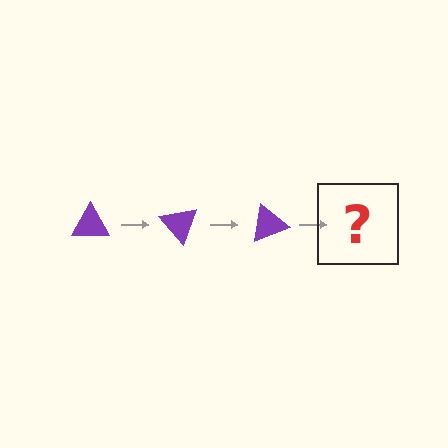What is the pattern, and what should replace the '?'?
The pattern is that the triangle rotates 50 degrees each step. The '?' should be a purple triangle rotated 150 degrees.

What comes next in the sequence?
The next element should be a purple triangle rotated 150 degrees.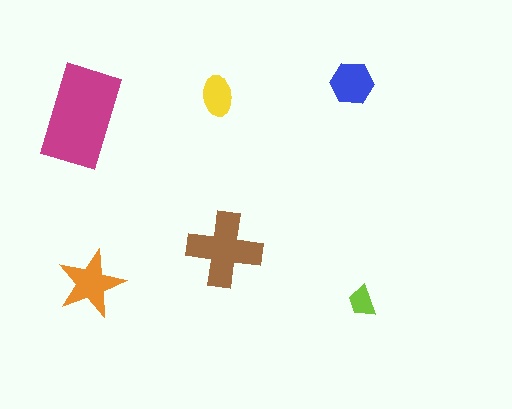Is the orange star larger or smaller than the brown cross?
Smaller.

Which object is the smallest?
The lime trapezoid.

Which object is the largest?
The magenta rectangle.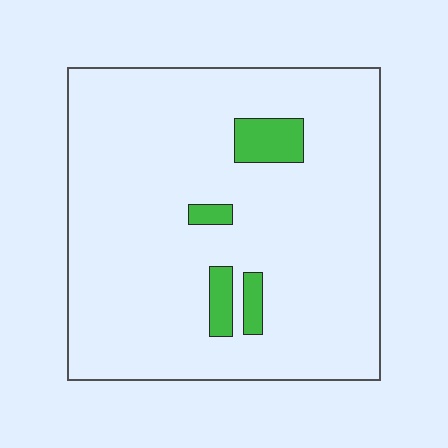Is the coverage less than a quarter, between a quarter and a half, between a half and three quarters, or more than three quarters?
Less than a quarter.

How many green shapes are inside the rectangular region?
4.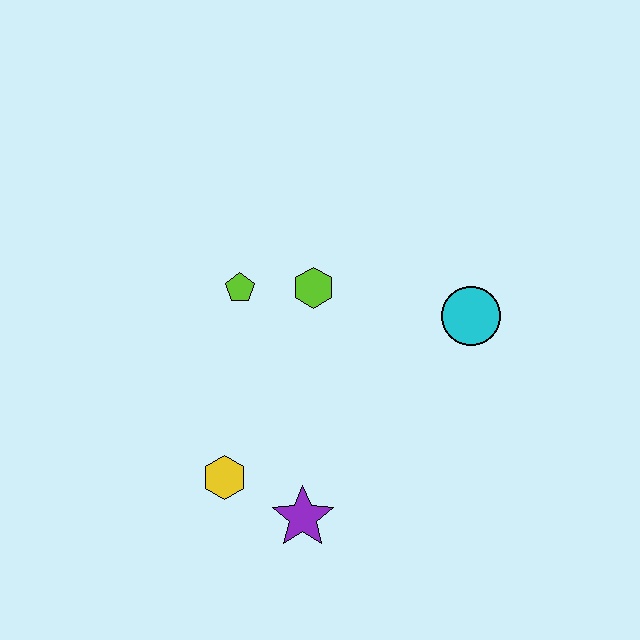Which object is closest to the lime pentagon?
The lime hexagon is closest to the lime pentagon.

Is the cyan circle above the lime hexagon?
No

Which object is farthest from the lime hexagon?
The purple star is farthest from the lime hexagon.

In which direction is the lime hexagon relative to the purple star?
The lime hexagon is above the purple star.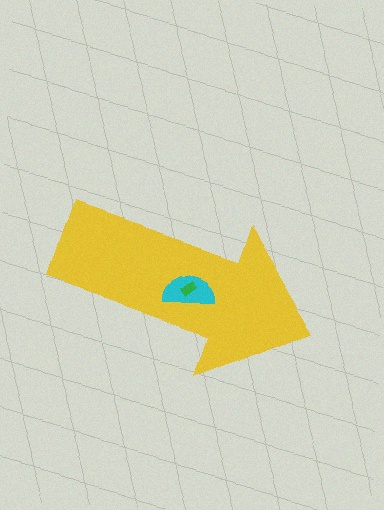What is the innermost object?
The green rectangle.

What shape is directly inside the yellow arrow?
The cyan semicircle.